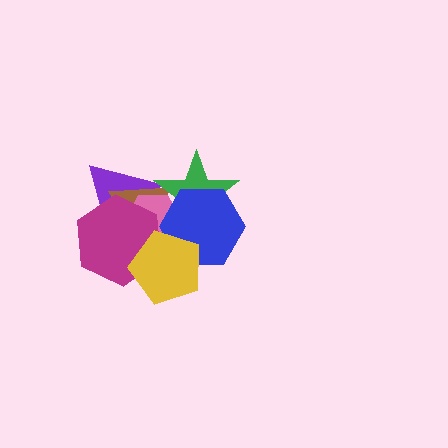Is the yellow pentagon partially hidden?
No, no other shape covers it.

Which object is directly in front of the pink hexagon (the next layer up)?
The green star is directly in front of the pink hexagon.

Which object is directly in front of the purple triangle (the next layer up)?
The brown triangle is directly in front of the purple triangle.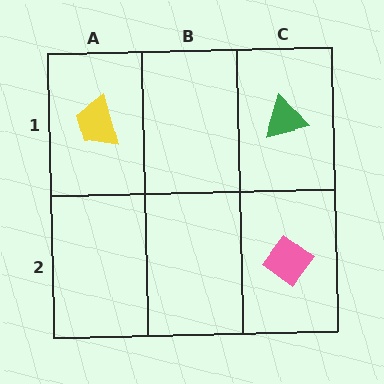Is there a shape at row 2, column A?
No, that cell is empty.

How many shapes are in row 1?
2 shapes.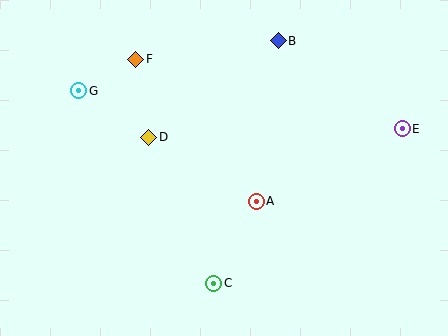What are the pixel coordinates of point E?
Point E is at (402, 129).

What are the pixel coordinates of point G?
Point G is at (79, 91).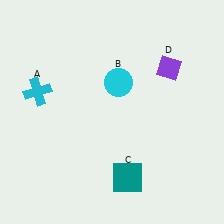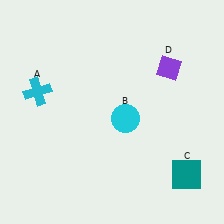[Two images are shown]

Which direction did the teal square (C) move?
The teal square (C) moved right.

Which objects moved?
The objects that moved are: the cyan circle (B), the teal square (C).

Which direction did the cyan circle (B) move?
The cyan circle (B) moved down.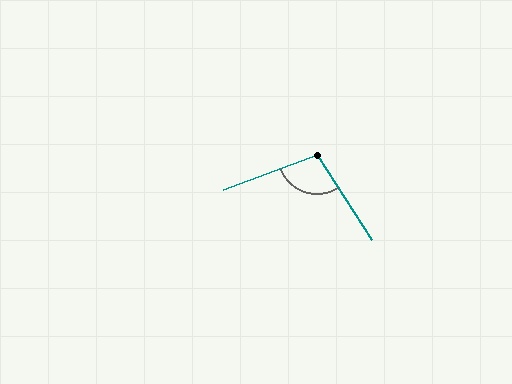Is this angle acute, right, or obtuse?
It is obtuse.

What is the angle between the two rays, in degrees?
Approximately 102 degrees.